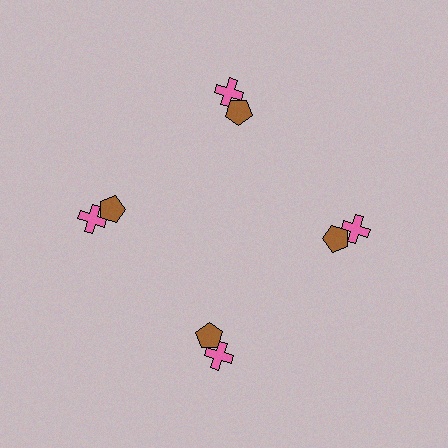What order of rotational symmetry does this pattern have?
This pattern has 4-fold rotational symmetry.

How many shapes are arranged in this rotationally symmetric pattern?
There are 8 shapes, arranged in 4 groups of 2.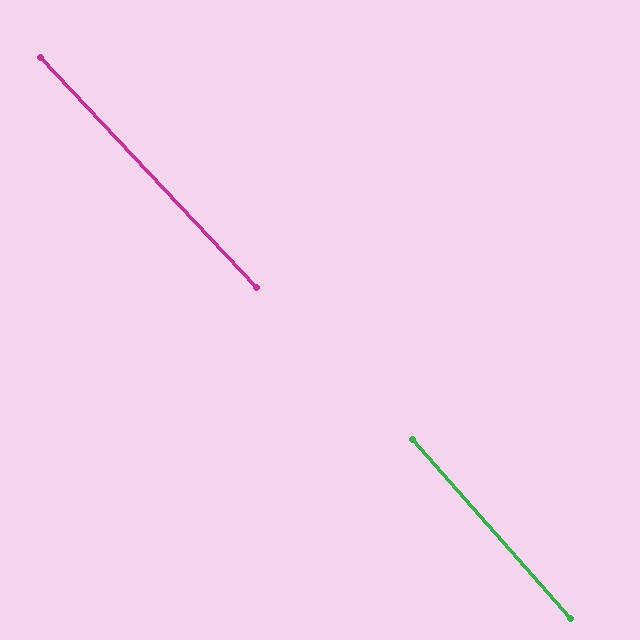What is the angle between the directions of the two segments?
Approximately 2 degrees.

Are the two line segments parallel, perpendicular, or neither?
Parallel — their directions differ by only 1.6°.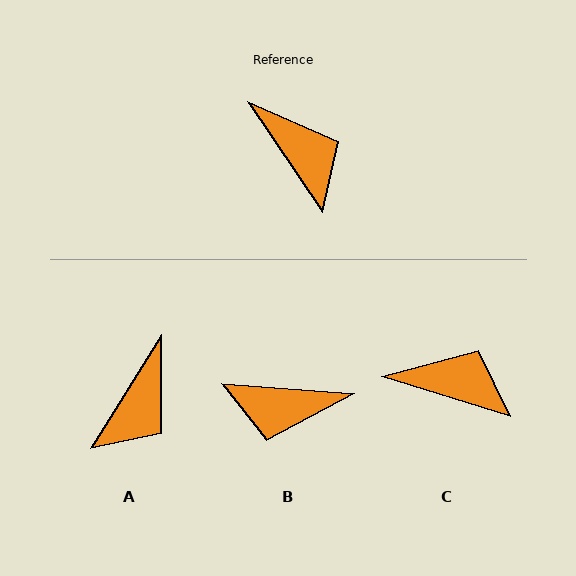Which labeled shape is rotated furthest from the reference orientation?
B, about 129 degrees away.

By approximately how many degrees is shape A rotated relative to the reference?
Approximately 66 degrees clockwise.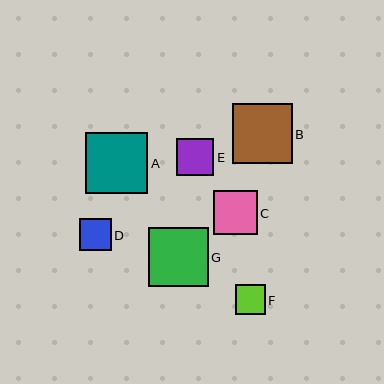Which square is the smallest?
Square F is the smallest with a size of approximately 30 pixels.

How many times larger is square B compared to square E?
Square B is approximately 1.6 times the size of square E.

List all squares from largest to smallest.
From largest to smallest: A, B, G, C, E, D, F.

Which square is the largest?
Square A is the largest with a size of approximately 62 pixels.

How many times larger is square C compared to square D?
Square C is approximately 1.4 times the size of square D.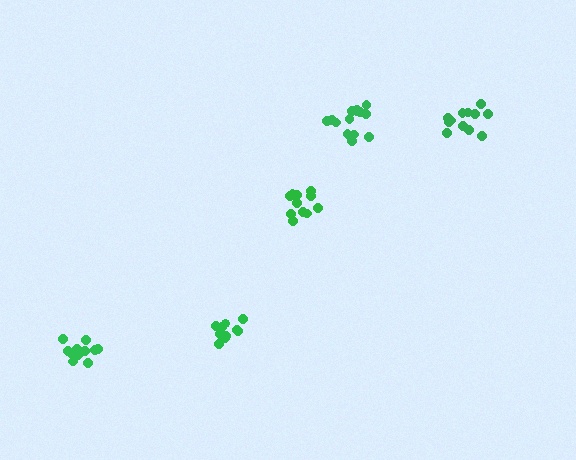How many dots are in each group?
Group 1: 10 dots, Group 2: 14 dots, Group 3: 12 dots, Group 4: 12 dots, Group 5: 11 dots (59 total).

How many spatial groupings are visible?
There are 5 spatial groupings.